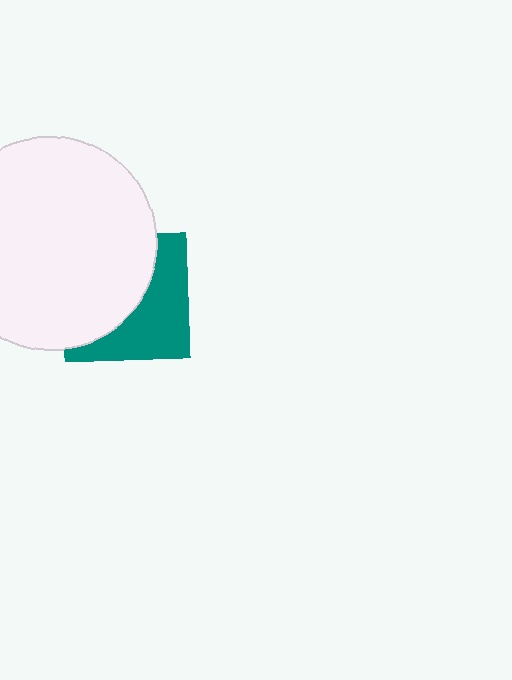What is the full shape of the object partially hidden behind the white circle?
The partially hidden object is a teal square.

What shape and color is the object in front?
The object in front is a white circle.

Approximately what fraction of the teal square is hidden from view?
Roughly 55% of the teal square is hidden behind the white circle.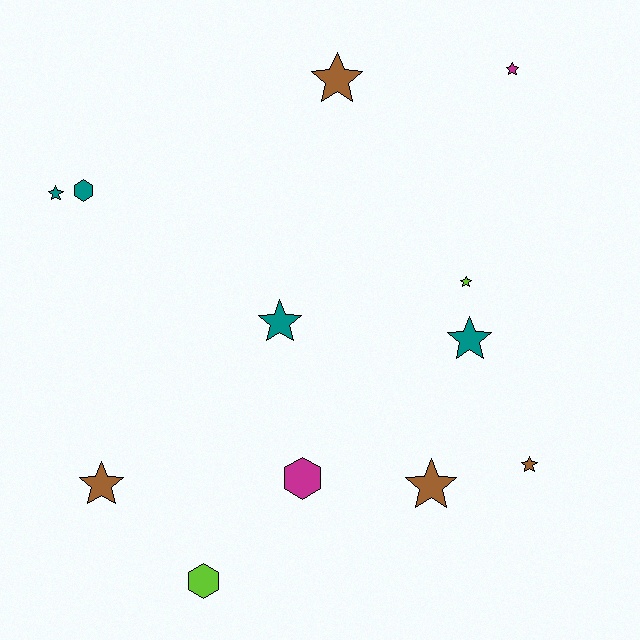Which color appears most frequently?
Brown, with 4 objects.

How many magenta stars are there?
There is 1 magenta star.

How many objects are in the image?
There are 12 objects.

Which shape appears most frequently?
Star, with 9 objects.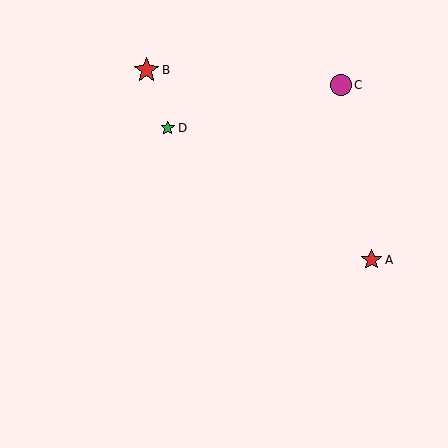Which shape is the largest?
The red star (labeled B) is the largest.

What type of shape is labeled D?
Shape D is a green star.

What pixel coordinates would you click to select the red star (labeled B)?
Click at (146, 70) to select the red star B.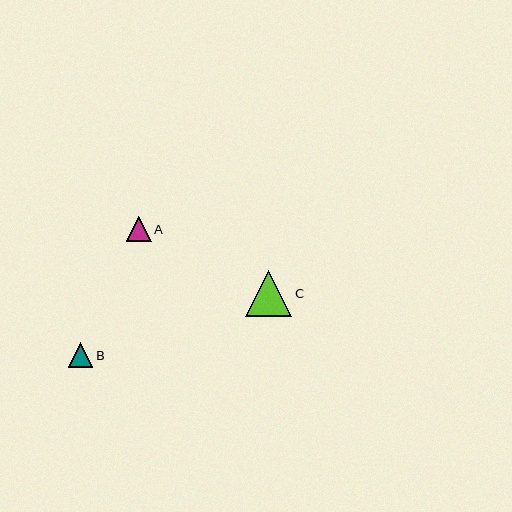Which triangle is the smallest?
Triangle B is the smallest with a size of approximately 24 pixels.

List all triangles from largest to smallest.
From largest to smallest: C, A, B.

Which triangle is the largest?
Triangle C is the largest with a size of approximately 46 pixels.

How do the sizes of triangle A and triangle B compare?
Triangle A and triangle B are approximately the same size.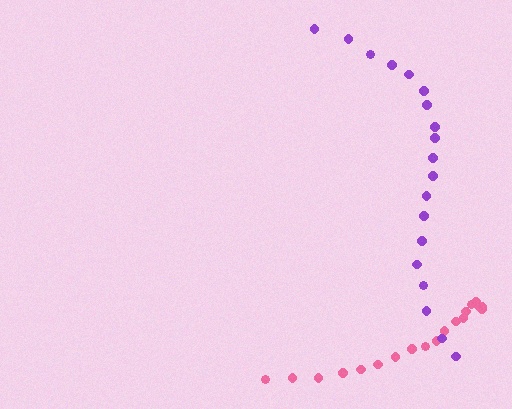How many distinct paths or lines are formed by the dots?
There are 2 distinct paths.